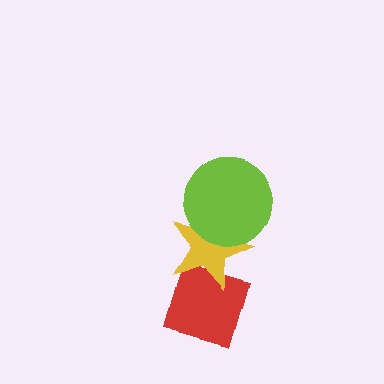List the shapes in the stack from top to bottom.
From top to bottom: the lime circle, the yellow star, the red diamond.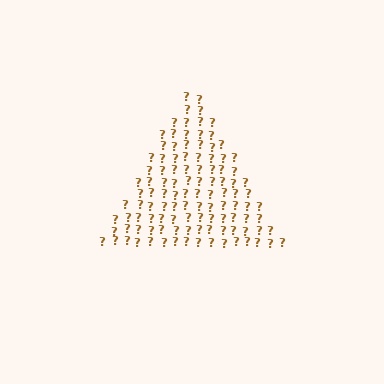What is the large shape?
The large shape is a triangle.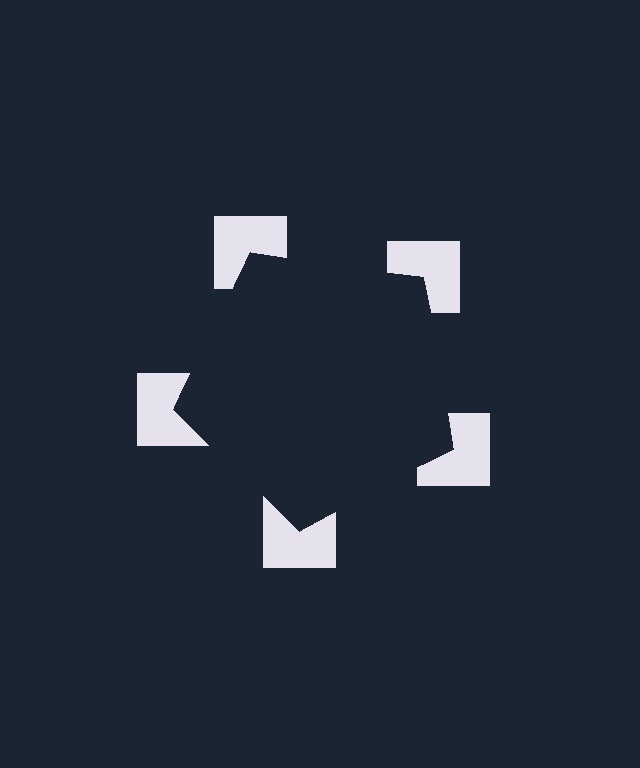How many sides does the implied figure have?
5 sides.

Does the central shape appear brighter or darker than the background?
It typically appears slightly darker than the background, even though no actual brightness change is drawn.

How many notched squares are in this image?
There are 5 — one at each vertex of the illusory pentagon.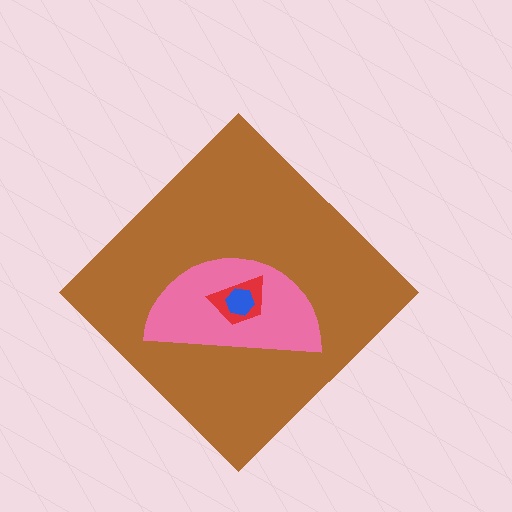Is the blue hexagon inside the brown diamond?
Yes.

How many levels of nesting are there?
4.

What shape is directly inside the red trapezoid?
The blue hexagon.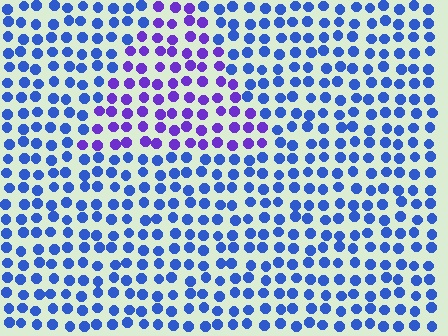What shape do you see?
I see a triangle.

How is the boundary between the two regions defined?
The boundary is defined purely by a slight shift in hue (about 40 degrees). Spacing, size, and orientation are identical on both sides.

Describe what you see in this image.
The image is filled with small blue elements in a uniform arrangement. A triangle-shaped region is visible where the elements are tinted to a slightly different hue, forming a subtle color boundary.